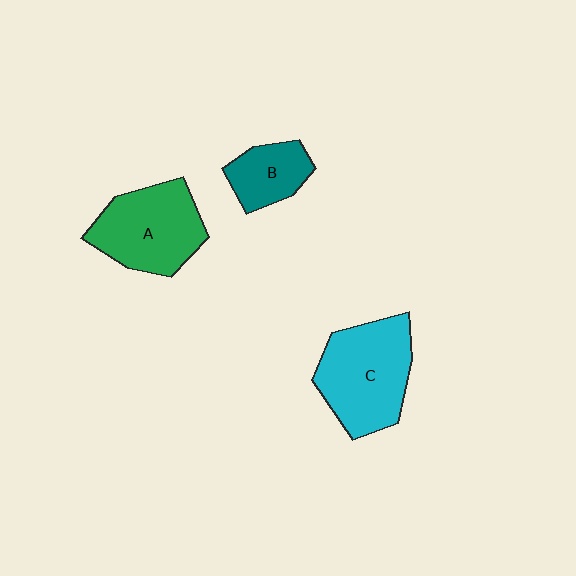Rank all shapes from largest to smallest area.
From largest to smallest: C (cyan), A (green), B (teal).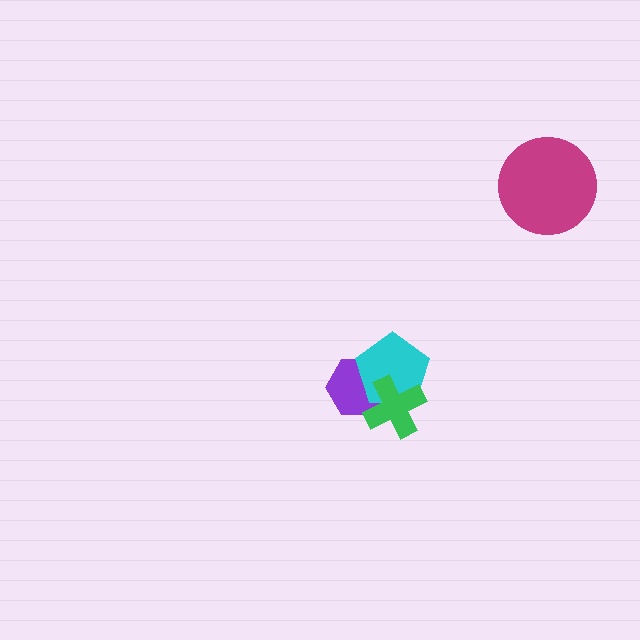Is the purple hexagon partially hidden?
Yes, it is partially covered by another shape.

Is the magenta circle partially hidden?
No, no other shape covers it.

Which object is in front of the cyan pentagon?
The green cross is in front of the cyan pentagon.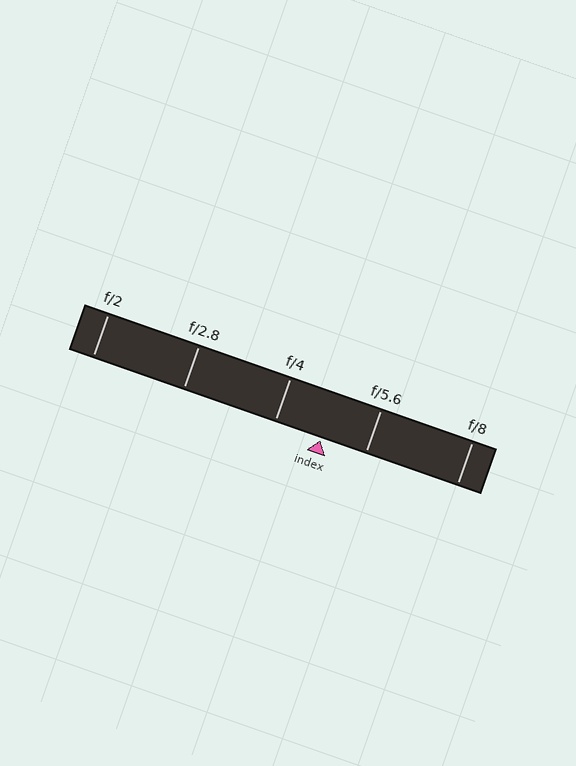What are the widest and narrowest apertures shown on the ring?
The widest aperture shown is f/2 and the narrowest is f/8.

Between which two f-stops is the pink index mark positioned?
The index mark is between f/4 and f/5.6.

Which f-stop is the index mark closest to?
The index mark is closest to f/5.6.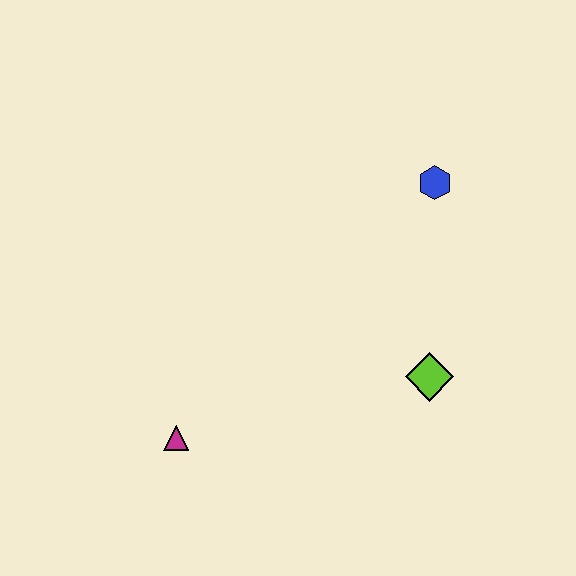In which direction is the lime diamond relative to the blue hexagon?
The lime diamond is below the blue hexagon.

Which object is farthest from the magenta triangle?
The blue hexagon is farthest from the magenta triangle.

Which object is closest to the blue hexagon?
The lime diamond is closest to the blue hexagon.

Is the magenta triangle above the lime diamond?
No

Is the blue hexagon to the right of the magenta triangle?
Yes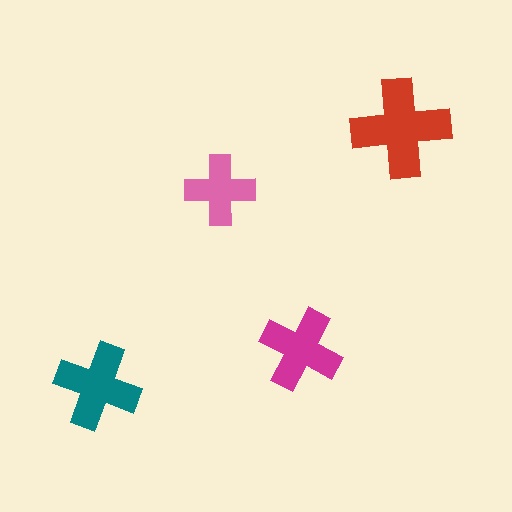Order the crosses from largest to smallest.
the red one, the teal one, the magenta one, the pink one.